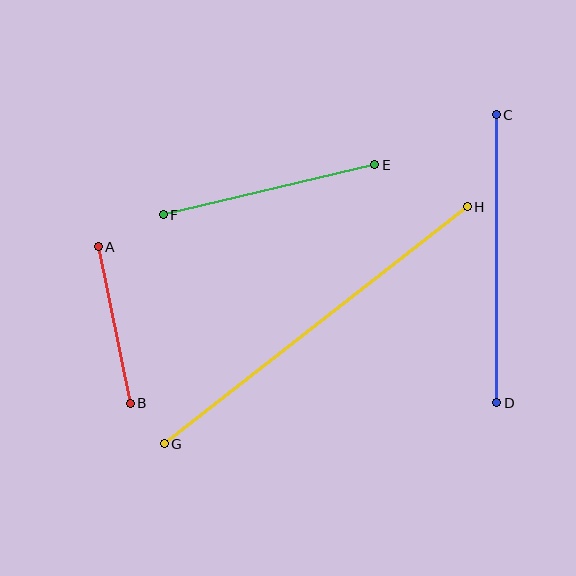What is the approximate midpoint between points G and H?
The midpoint is at approximately (316, 325) pixels.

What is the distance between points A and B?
The distance is approximately 160 pixels.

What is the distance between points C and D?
The distance is approximately 288 pixels.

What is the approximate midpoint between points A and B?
The midpoint is at approximately (114, 325) pixels.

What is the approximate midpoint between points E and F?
The midpoint is at approximately (269, 190) pixels.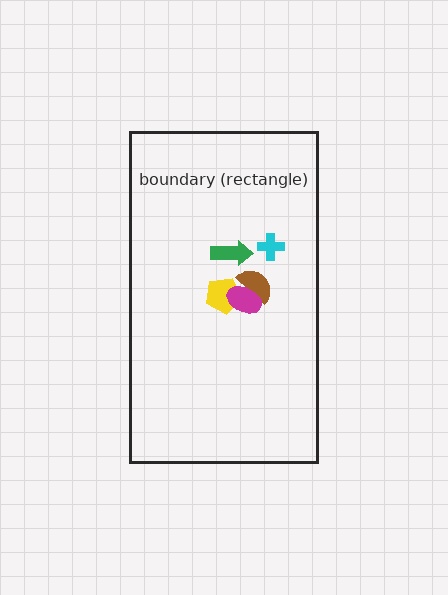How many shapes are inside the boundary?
5 inside, 0 outside.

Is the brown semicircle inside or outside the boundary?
Inside.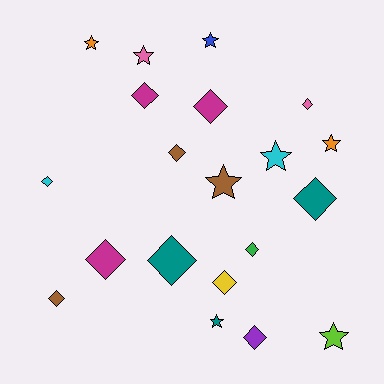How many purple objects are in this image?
There is 1 purple object.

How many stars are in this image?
There are 8 stars.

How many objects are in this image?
There are 20 objects.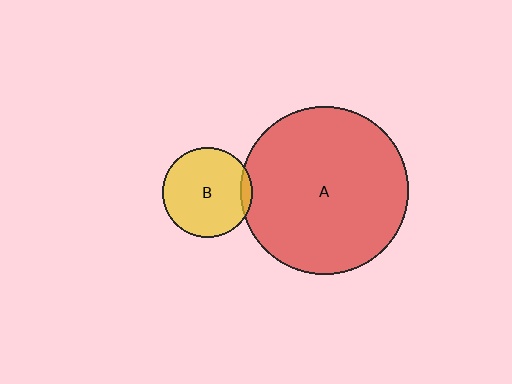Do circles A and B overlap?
Yes.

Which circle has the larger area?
Circle A (red).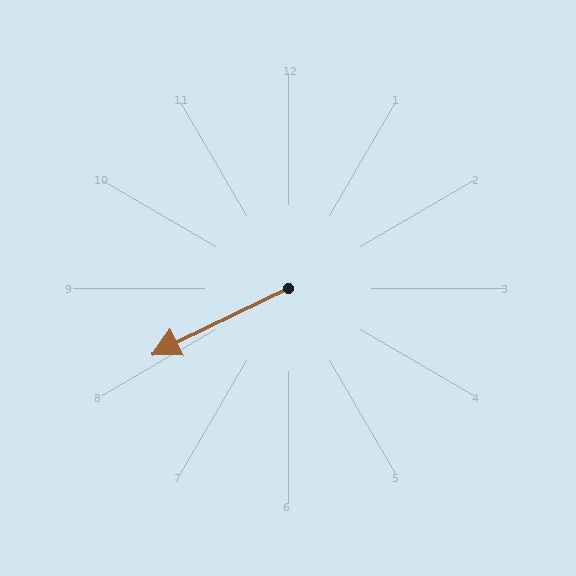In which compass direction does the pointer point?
Southwest.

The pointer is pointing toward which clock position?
Roughly 8 o'clock.